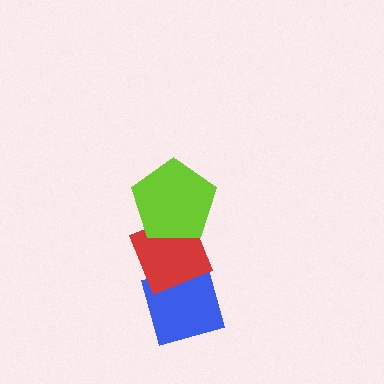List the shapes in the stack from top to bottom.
From top to bottom: the lime pentagon, the red diamond, the blue diamond.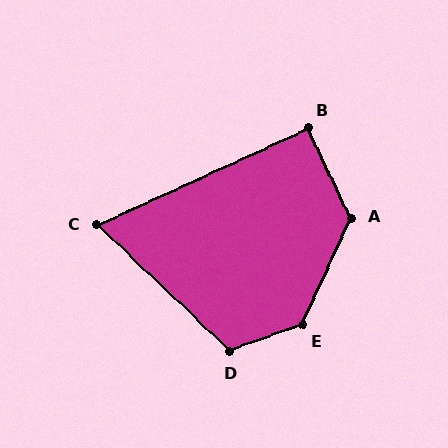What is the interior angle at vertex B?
Approximately 91 degrees (approximately right).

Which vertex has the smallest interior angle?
C, at approximately 68 degrees.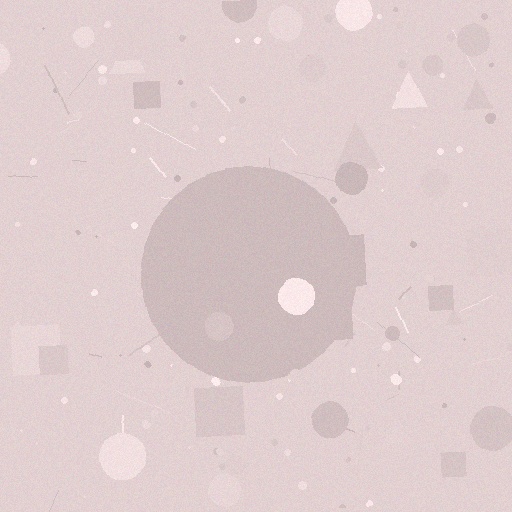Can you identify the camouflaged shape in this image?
The camouflaged shape is a circle.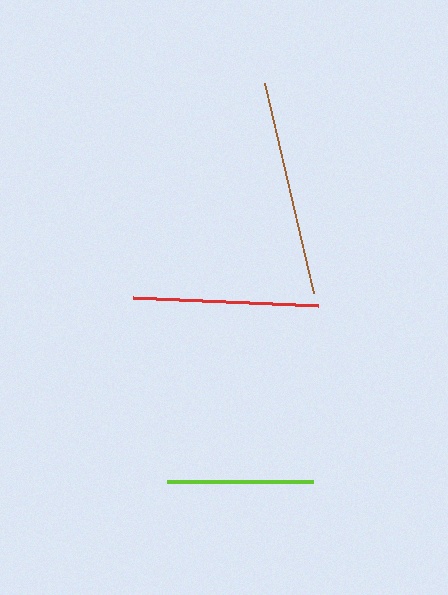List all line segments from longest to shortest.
From longest to shortest: brown, red, lime.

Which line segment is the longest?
The brown line is the longest at approximately 215 pixels.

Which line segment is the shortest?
The lime line is the shortest at approximately 146 pixels.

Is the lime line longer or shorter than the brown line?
The brown line is longer than the lime line.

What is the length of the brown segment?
The brown segment is approximately 215 pixels long.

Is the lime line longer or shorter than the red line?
The red line is longer than the lime line.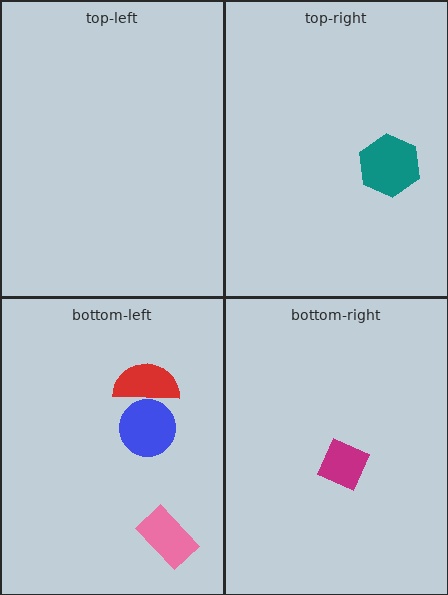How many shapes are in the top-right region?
1.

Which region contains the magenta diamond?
The bottom-right region.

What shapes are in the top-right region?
The teal hexagon.